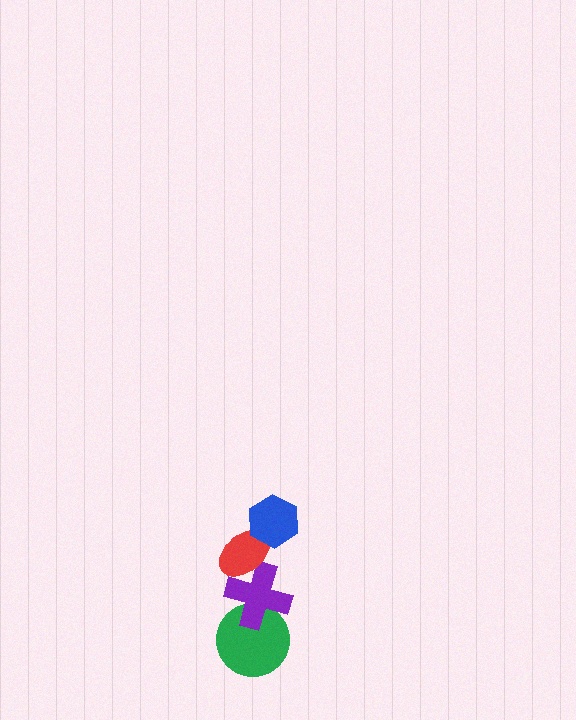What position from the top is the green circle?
The green circle is 4th from the top.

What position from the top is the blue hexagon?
The blue hexagon is 1st from the top.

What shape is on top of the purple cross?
The red ellipse is on top of the purple cross.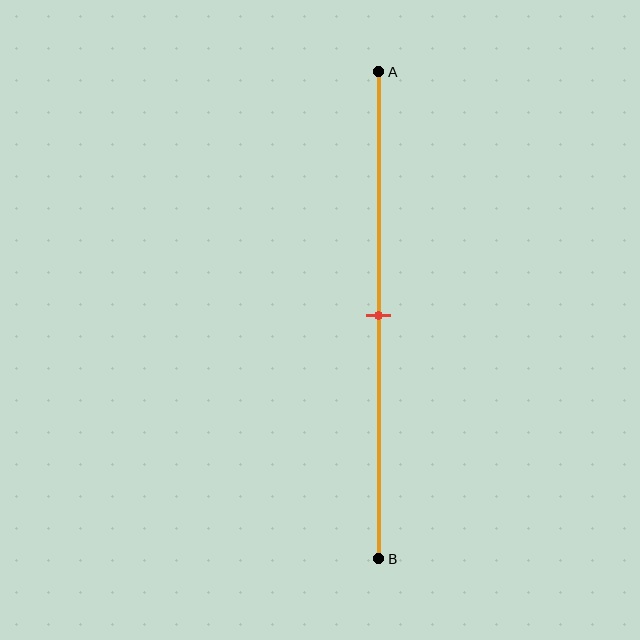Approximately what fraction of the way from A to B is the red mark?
The red mark is approximately 50% of the way from A to B.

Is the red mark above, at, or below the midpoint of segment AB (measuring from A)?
The red mark is approximately at the midpoint of segment AB.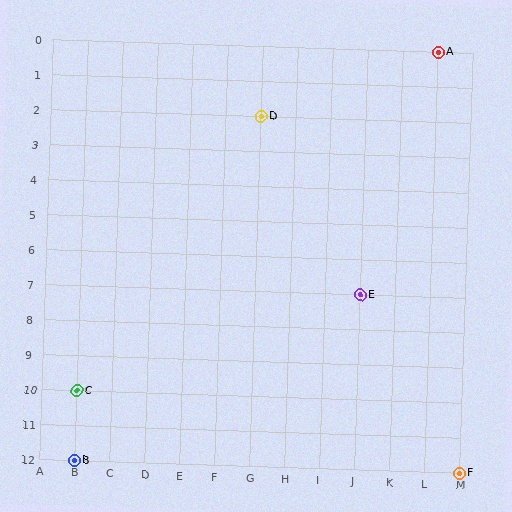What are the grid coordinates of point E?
Point E is at grid coordinates (J, 7).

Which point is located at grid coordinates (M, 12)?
Point F is at (M, 12).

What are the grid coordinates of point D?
Point D is at grid coordinates (G, 2).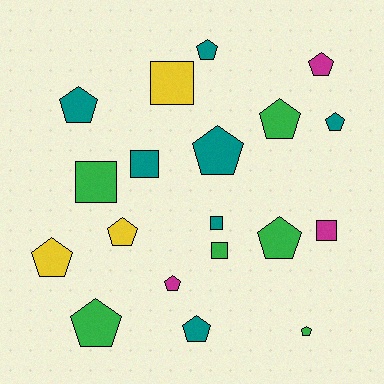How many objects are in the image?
There are 19 objects.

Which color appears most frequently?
Teal, with 7 objects.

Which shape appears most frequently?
Pentagon, with 13 objects.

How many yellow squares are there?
There is 1 yellow square.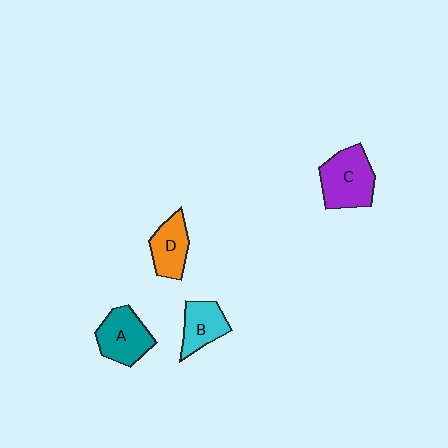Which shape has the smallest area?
Shape B (cyan).